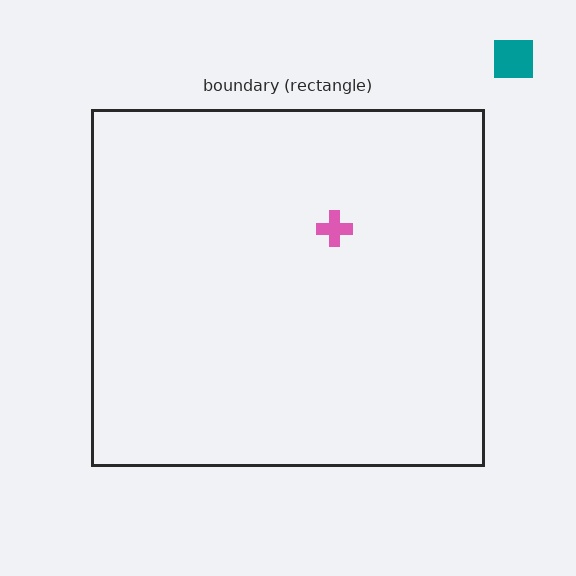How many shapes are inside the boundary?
1 inside, 1 outside.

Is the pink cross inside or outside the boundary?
Inside.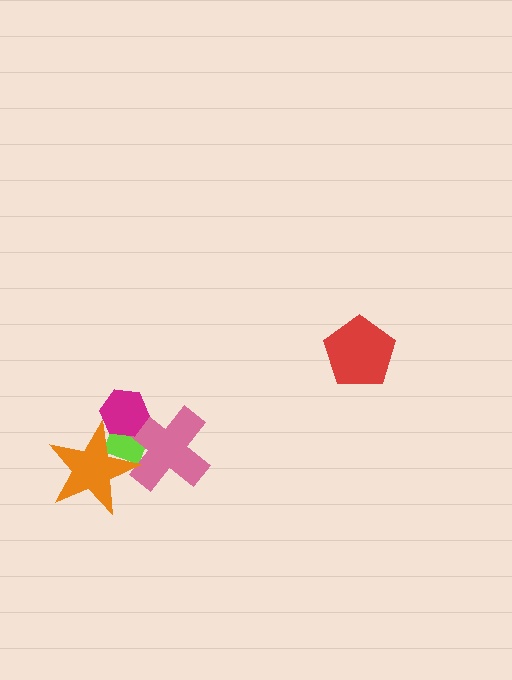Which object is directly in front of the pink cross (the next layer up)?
The orange star is directly in front of the pink cross.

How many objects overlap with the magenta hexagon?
3 objects overlap with the magenta hexagon.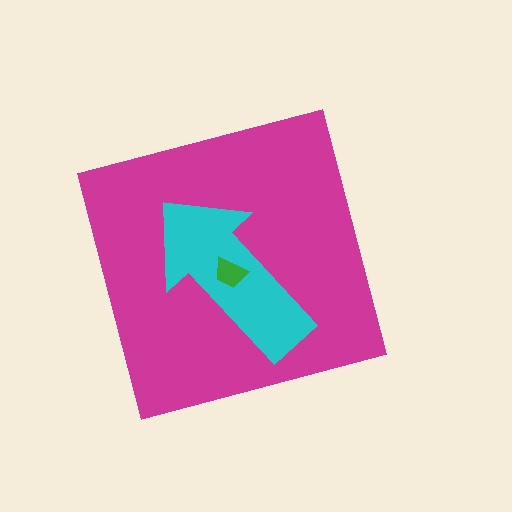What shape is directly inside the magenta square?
The cyan arrow.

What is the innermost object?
The green trapezoid.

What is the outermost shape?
The magenta square.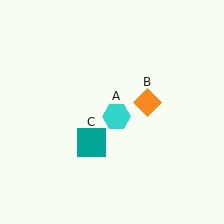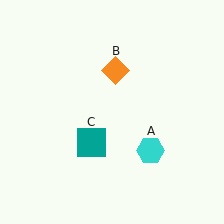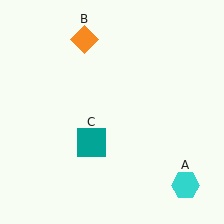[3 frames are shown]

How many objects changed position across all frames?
2 objects changed position: cyan hexagon (object A), orange diamond (object B).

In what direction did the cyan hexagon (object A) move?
The cyan hexagon (object A) moved down and to the right.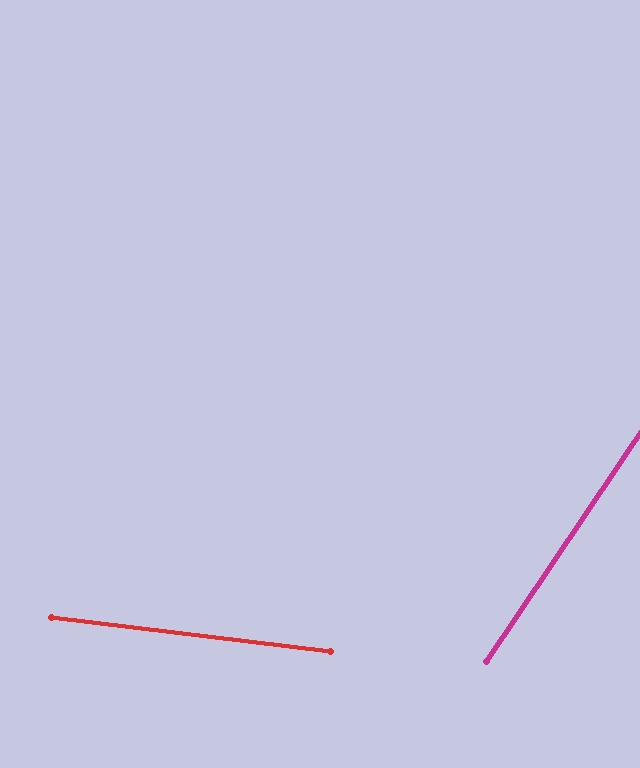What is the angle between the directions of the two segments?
Approximately 63 degrees.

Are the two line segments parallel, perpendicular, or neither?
Neither parallel nor perpendicular — they differ by about 63°.